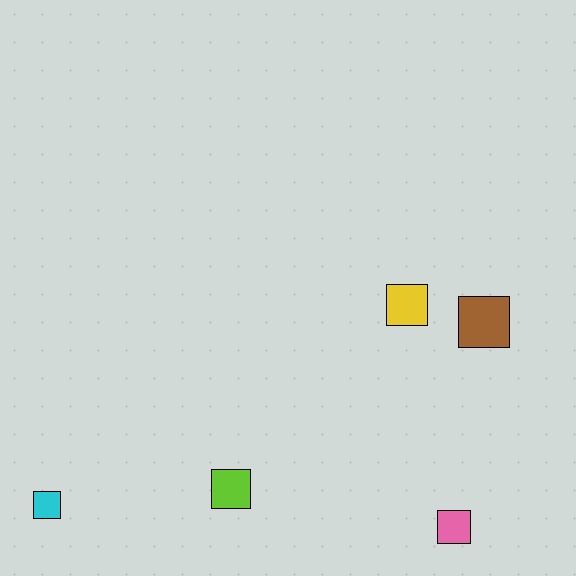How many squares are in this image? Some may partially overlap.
There are 5 squares.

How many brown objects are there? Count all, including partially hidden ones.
There is 1 brown object.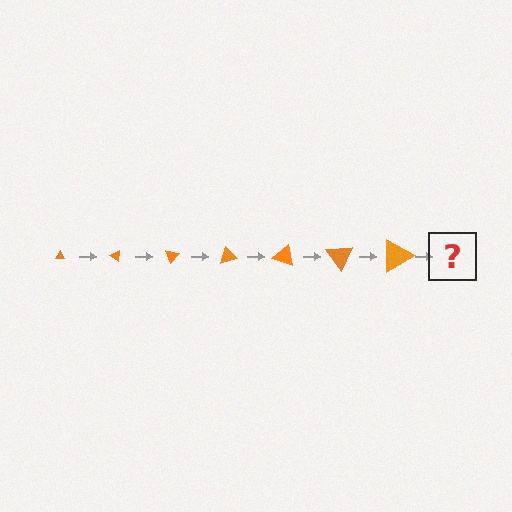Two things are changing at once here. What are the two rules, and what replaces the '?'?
The two rules are that the triangle grows larger each step and it rotates 35 degrees each step. The '?' should be a triangle, larger than the previous one and rotated 245 degrees from the start.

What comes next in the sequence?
The next element should be a triangle, larger than the previous one and rotated 245 degrees from the start.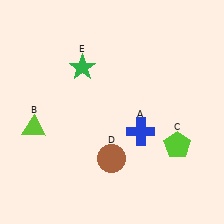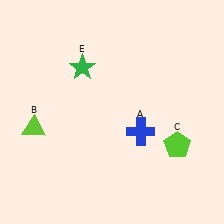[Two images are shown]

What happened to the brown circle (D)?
The brown circle (D) was removed in Image 2. It was in the bottom-left area of Image 1.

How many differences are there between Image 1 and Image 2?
There is 1 difference between the two images.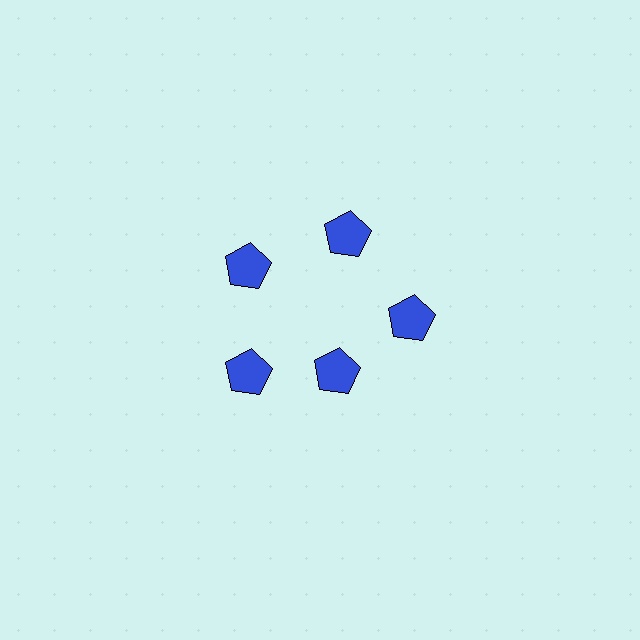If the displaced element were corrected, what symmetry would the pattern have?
It would have 5-fold rotational symmetry — the pattern would map onto itself every 72 degrees.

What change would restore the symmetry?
The symmetry would be restored by moving it outward, back onto the ring so that all 5 pentagons sit at equal angles and equal distance from the center.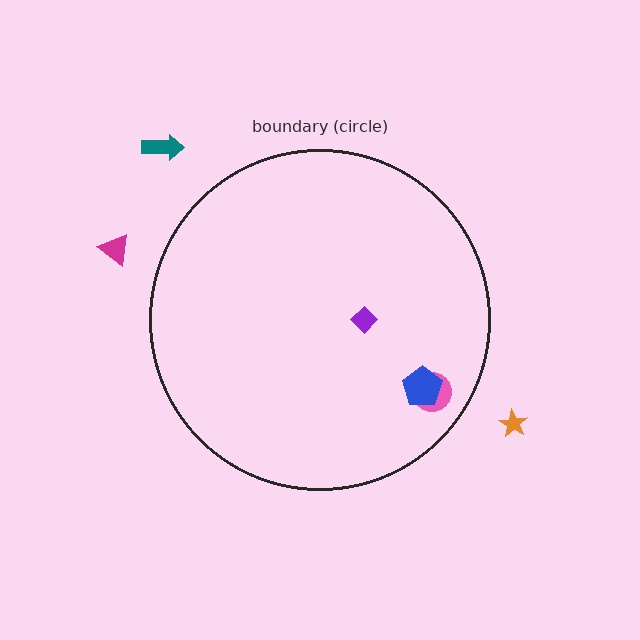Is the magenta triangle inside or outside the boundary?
Outside.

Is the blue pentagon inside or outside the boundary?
Inside.